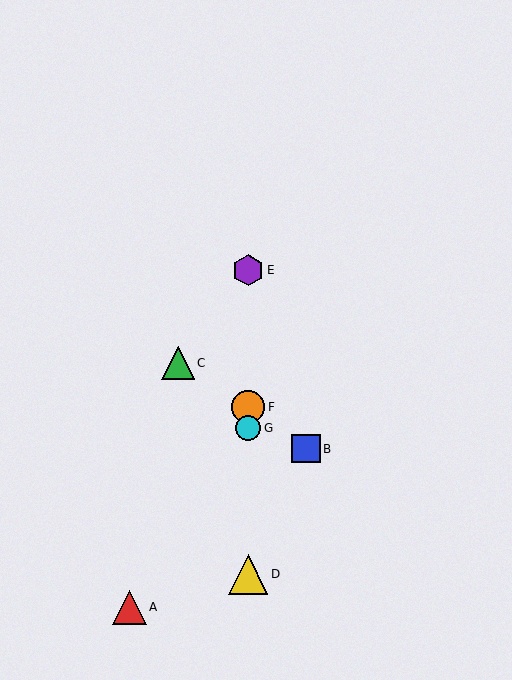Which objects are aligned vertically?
Objects D, E, F, G are aligned vertically.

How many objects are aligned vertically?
4 objects (D, E, F, G) are aligned vertically.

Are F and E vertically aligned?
Yes, both are at x≈248.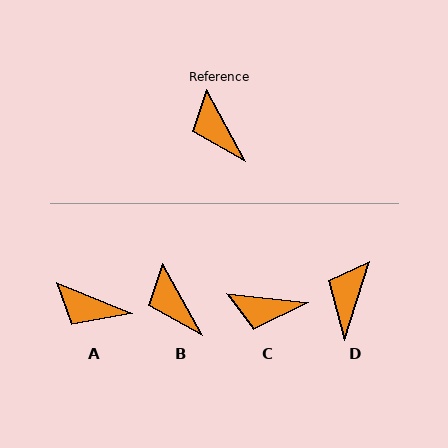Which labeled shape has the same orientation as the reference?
B.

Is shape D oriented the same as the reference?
No, it is off by about 46 degrees.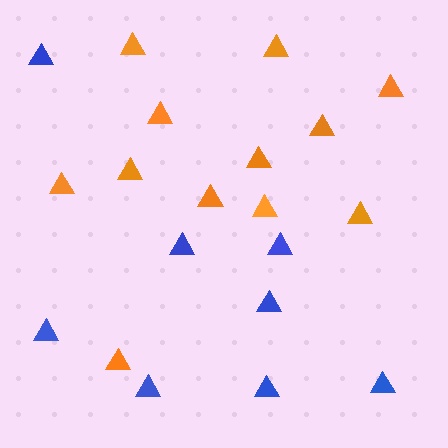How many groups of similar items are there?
There are 2 groups: one group of orange triangles (12) and one group of blue triangles (8).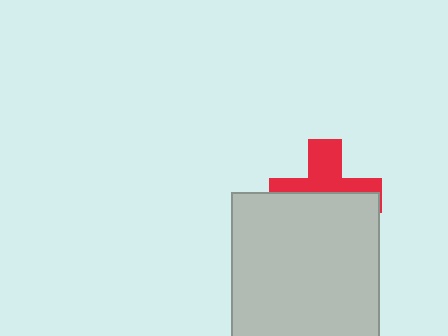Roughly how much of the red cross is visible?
A small part of it is visible (roughly 44%).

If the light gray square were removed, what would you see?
You would see the complete red cross.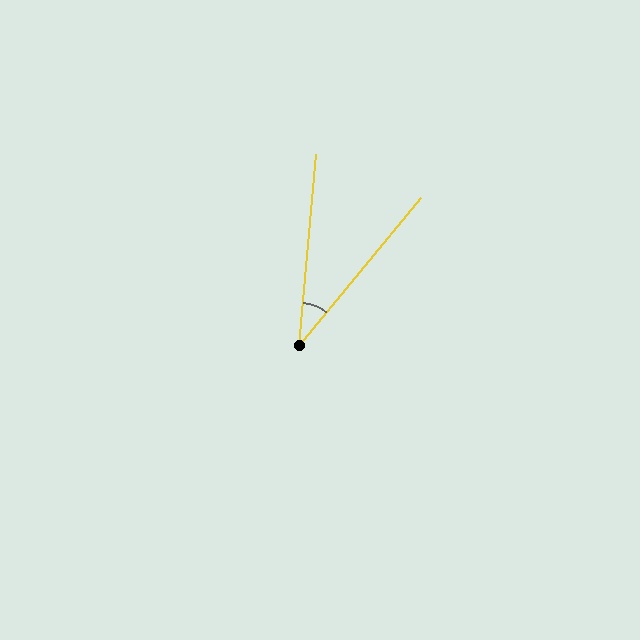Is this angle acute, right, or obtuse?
It is acute.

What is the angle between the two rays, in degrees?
Approximately 35 degrees.